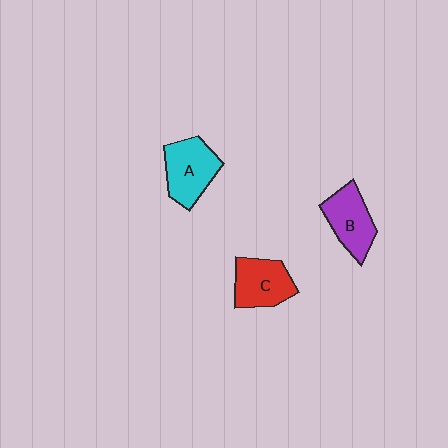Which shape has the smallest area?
Shape B (purple).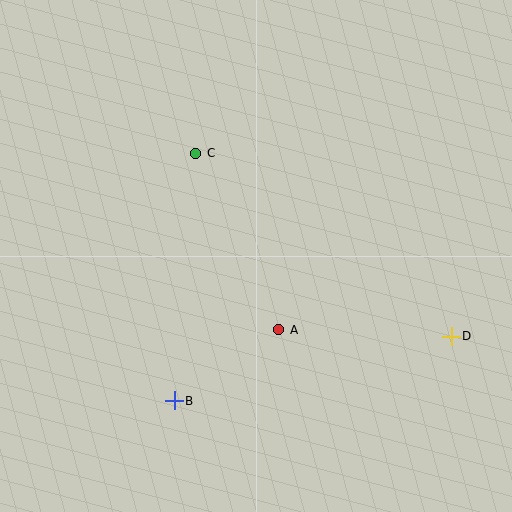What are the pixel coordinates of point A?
Point A is at (279, 330).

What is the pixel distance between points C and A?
The distance between C and A is 195 pixels.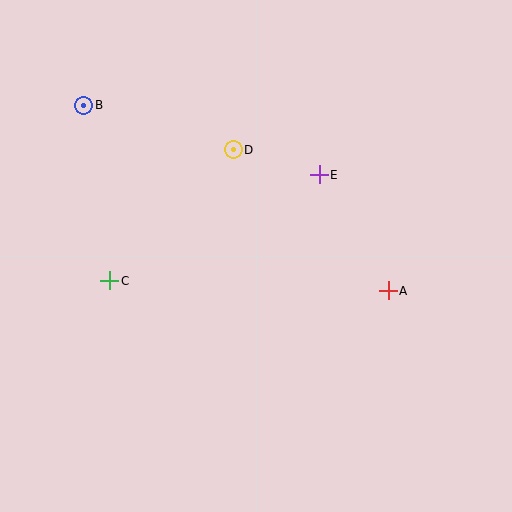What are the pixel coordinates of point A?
Point A is at (388, 291).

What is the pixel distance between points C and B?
The distance between C and B is 178 pixels.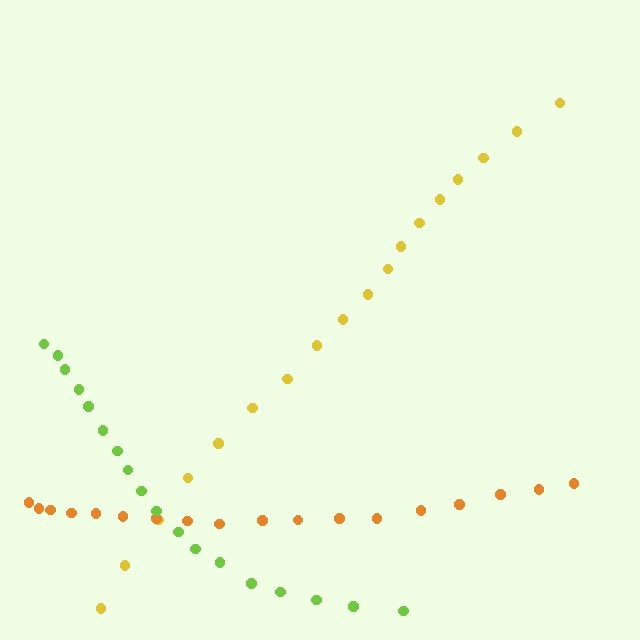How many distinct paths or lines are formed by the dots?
There are 3 distinct paths.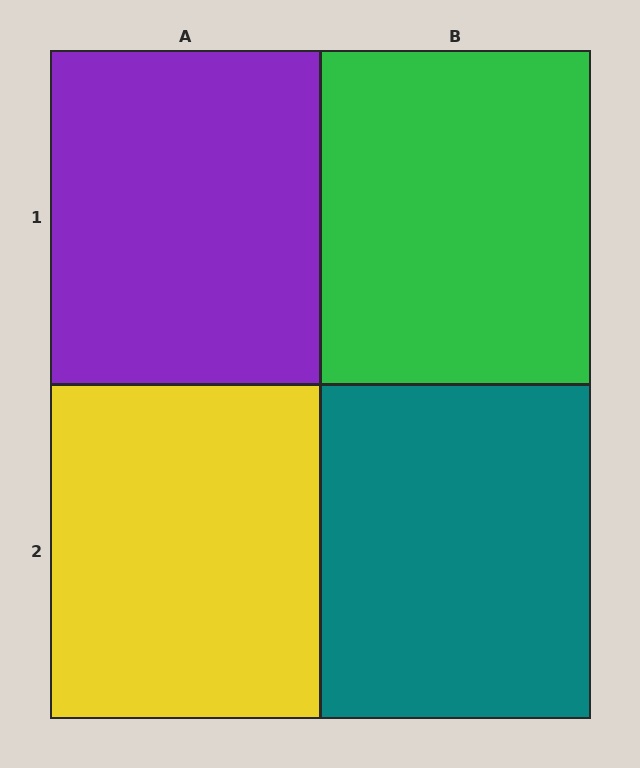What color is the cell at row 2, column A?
Yellow.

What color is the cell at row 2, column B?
Teal.